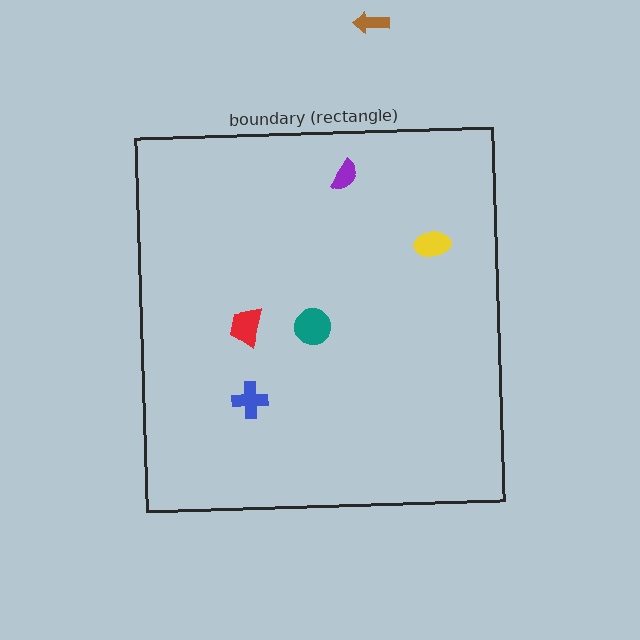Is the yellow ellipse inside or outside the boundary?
Inside.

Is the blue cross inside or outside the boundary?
Inside.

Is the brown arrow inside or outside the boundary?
Outside.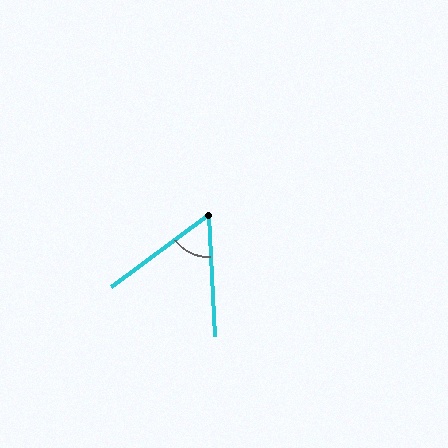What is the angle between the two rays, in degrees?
Approximately 56 degrees.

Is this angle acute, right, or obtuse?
It is acute.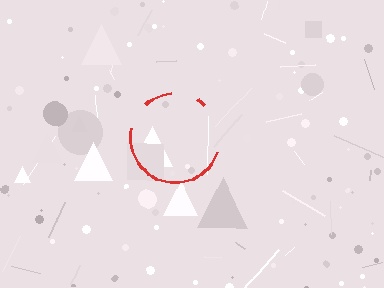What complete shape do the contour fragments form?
The contour fragments form a circle.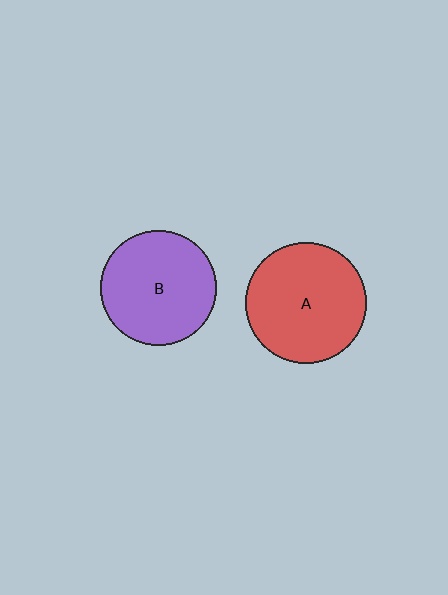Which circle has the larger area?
Circle A (red).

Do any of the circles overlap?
No, none of the circles overlap.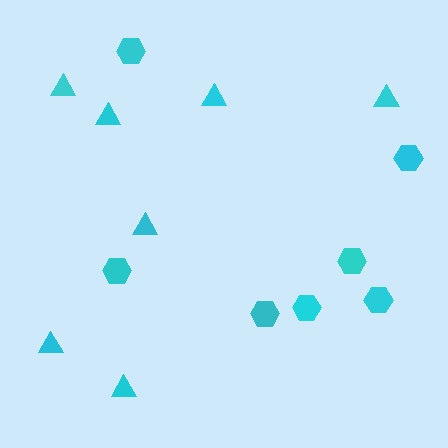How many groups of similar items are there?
There are 2 groups: one group of hexagons (7) and one group of triangles (7).